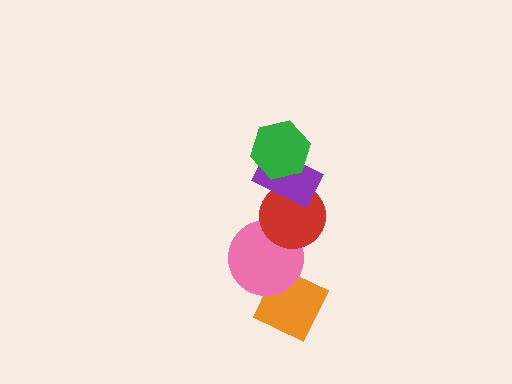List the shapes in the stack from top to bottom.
From top to bottom: the green hexagon, the purple rectangle, the red circle, the pink circle, the orange diamond.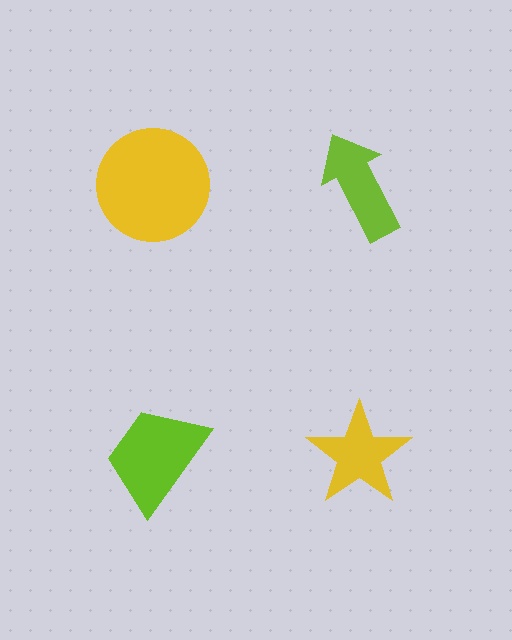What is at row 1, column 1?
A yellow circle.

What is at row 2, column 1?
A lime trapezoid.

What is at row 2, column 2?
A yellow star.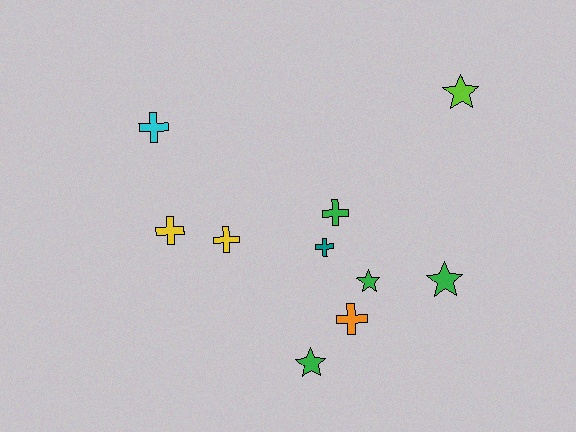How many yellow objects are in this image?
There are 2 yellow objects.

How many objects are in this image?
There are 10 objects.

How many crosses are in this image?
There are 6 crosses.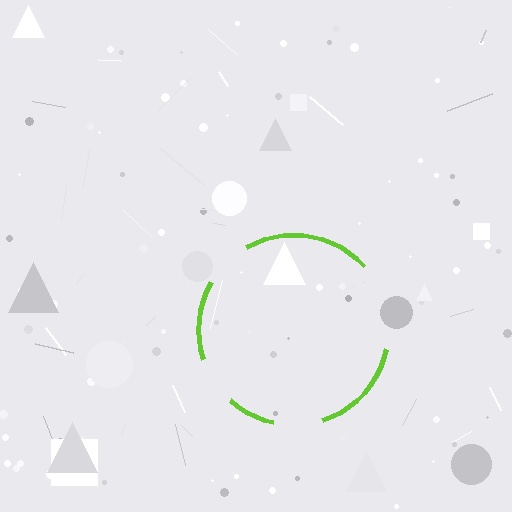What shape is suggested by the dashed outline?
The dashed outline suggests a circle.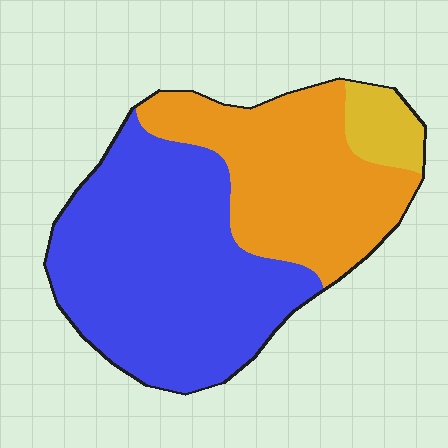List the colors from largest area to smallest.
From largest to smallest: blue, orange, yellow.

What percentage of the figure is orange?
Orange takes up about three eighths (3/8) of the figure.